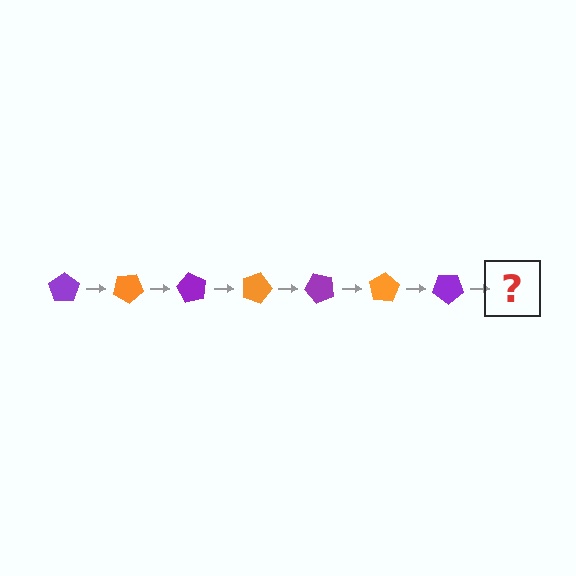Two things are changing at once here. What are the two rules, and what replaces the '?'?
The two rules are that it rotates 30 degrees each step and the color cycles through purple and orange. The '?' should be an orange pentagon, rotated 210 degrees from the start.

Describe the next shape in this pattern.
It should be an orange pentagon, rotated 210 degrees from the start.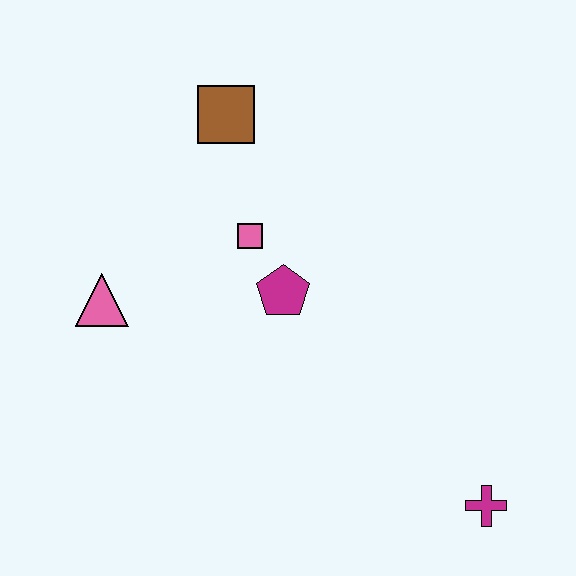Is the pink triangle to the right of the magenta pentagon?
No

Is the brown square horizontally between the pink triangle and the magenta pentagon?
Yes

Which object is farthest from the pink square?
The magenta cross is farthest from the pink square.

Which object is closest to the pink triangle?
The pink square is closest to the pink triangle.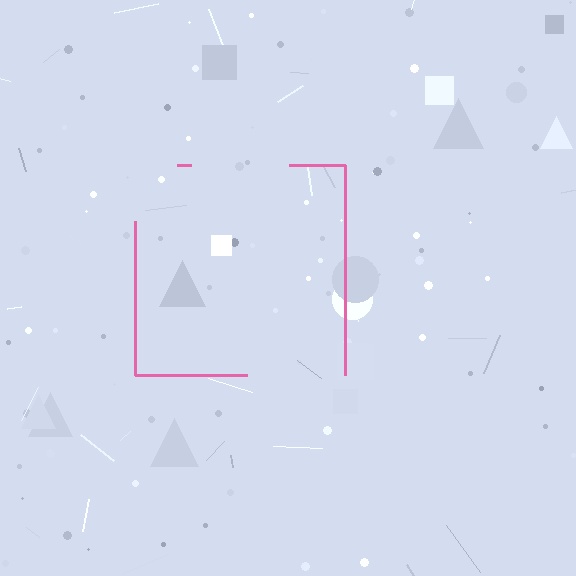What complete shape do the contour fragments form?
The contour fragments form a square.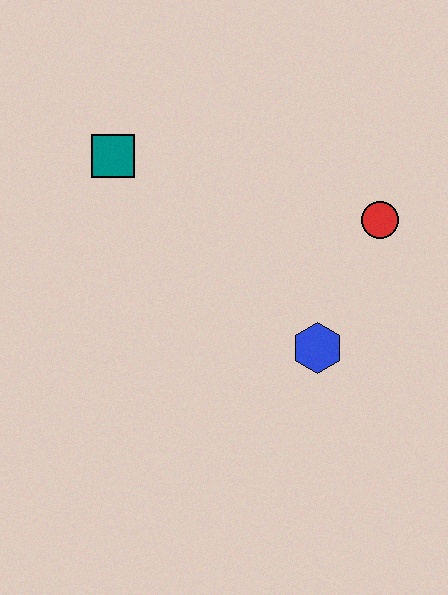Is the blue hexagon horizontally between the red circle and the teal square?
Yes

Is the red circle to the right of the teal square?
Yes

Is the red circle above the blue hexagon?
Yes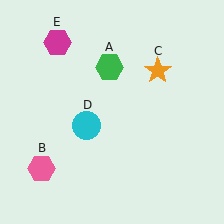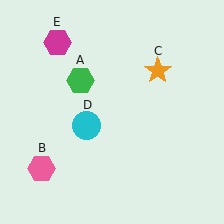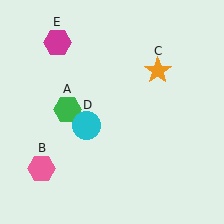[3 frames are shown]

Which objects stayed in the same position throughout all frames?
Pink hexagon (object B) and orange star (object C) and cyan circle (object D) and magenta hexagon (object E) remained stationary.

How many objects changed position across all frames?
1 object changed position: green hexagon (object A).